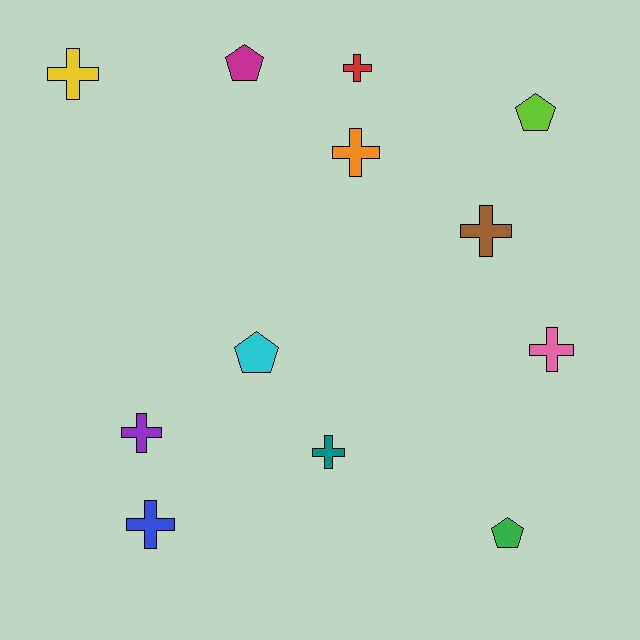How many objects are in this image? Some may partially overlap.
There are 12 objects.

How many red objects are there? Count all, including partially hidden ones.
There is 1 red object.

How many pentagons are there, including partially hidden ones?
There are 4 pentagons.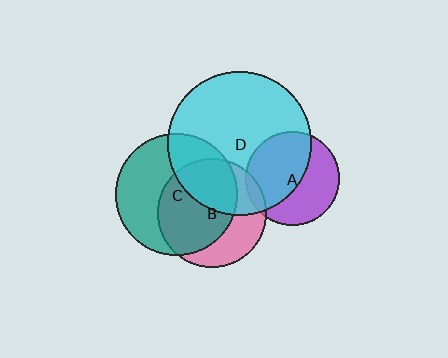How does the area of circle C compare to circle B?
Approximately 1.2 times.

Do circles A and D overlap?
Yes.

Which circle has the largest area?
Circle D (cyan).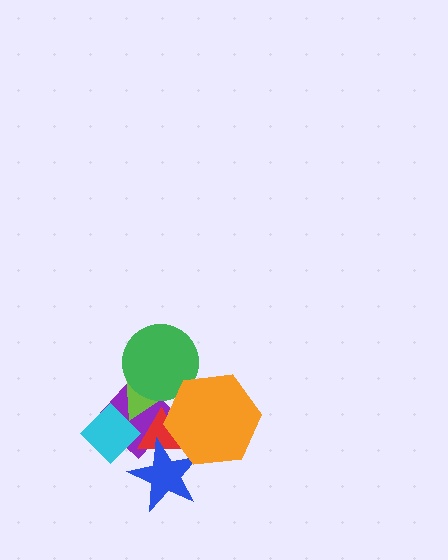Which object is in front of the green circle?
The orange hexagon is in front of the green circle.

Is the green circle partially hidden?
Yes, it is partially covered by another shape.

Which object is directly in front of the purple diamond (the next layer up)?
The cyan diamond is directly in front of the purple diamond.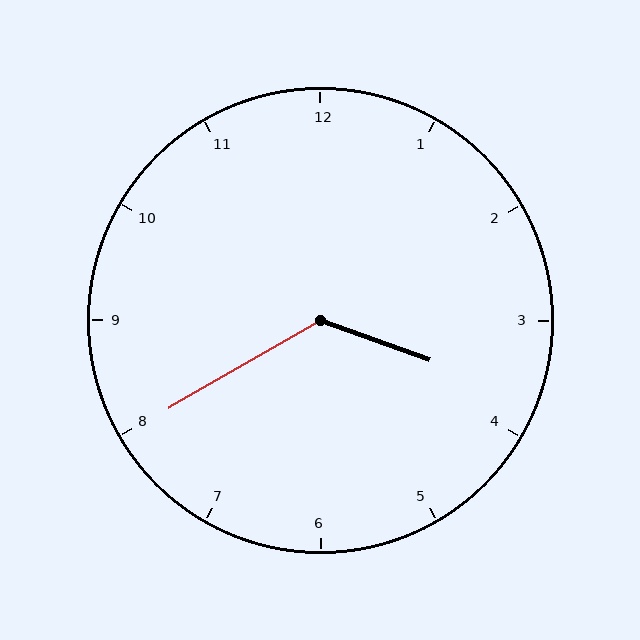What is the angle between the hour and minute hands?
Approximately 130 degrees.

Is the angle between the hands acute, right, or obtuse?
It is obtuse.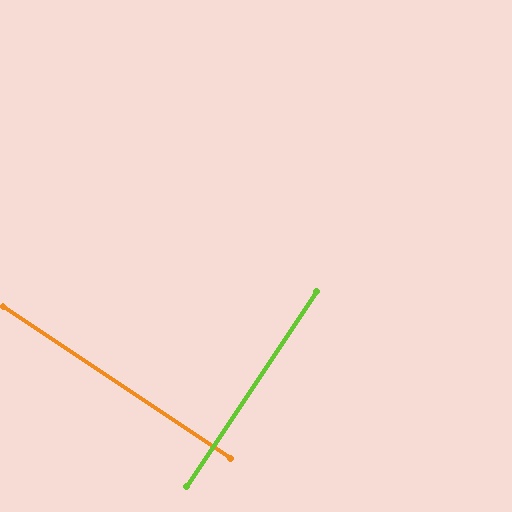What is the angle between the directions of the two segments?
Approximately 90 degrees.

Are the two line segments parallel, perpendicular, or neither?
Perpendicular — they meet at approximately 90°.